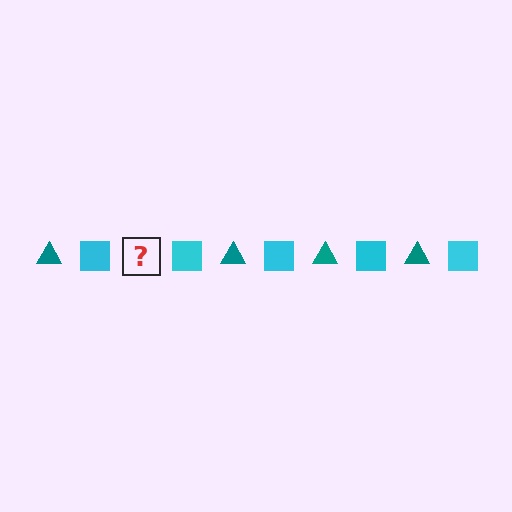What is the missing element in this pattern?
The missing element is a teal triangle.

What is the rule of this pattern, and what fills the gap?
The rule is that the pattern alternates between teal triangle and cyan square. The gap should be filled with a teal triangle.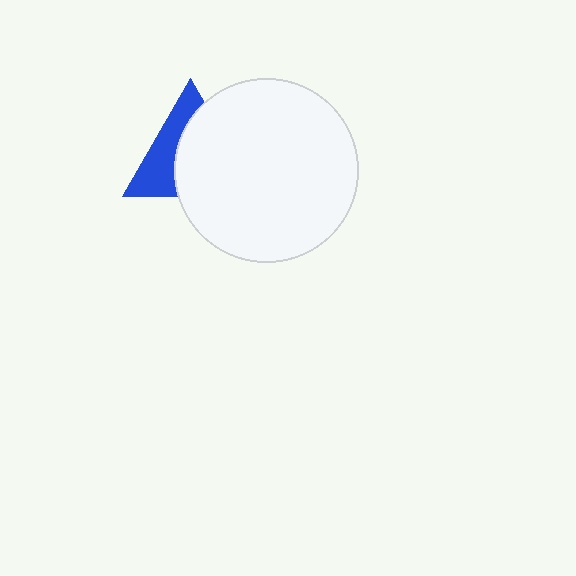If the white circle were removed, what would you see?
You would see the complete blue triangle.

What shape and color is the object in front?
The object in front is a white circle.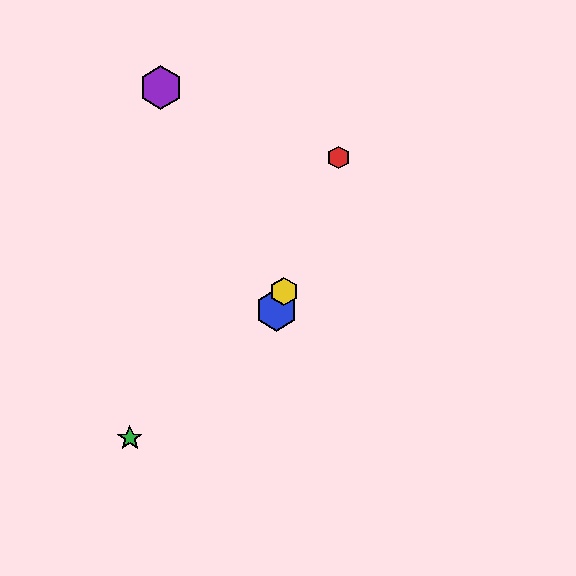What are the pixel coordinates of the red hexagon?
The red hexagon is at (338, 157).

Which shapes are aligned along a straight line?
The red hexagon, the blue hexagon, the yellow hexagon are aligned along a straight line.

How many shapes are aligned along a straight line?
3 shapes (the red hexagon, the blue hexagon, the yellow hexagon) are aligned along a straight line.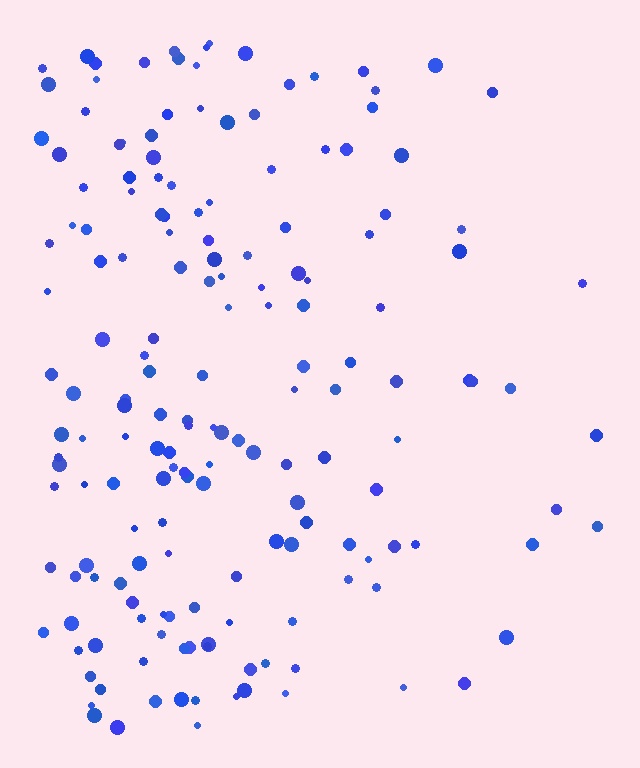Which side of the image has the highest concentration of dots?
The left.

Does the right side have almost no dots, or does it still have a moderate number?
Still a moderate number, just noticeably fewer than the left.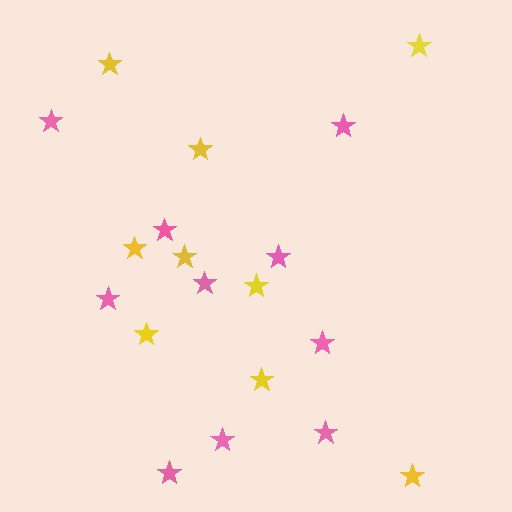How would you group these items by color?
There are 2 groups: one group of pink stars (10) and one group of yellow stars (9).